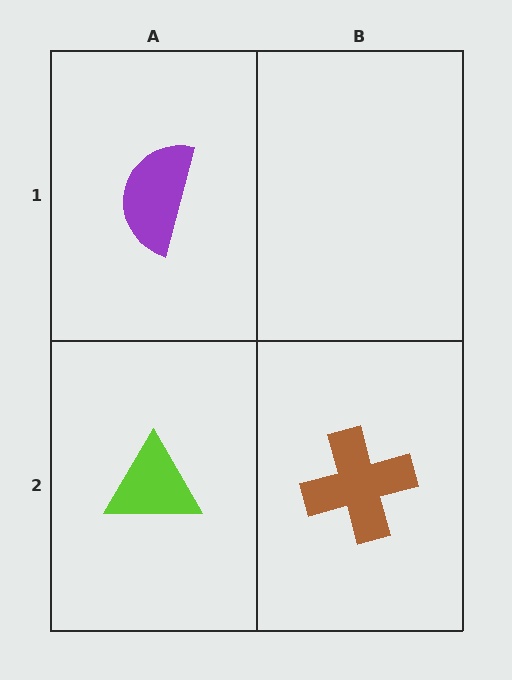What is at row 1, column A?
A purple semicircle.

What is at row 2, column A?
A lime triangle.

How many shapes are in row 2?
2 shapes.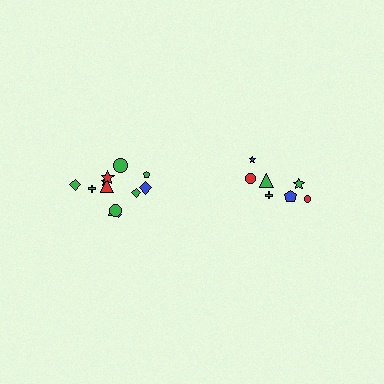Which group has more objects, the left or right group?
The left group.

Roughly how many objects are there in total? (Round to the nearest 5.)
Roughly 20 objects in total.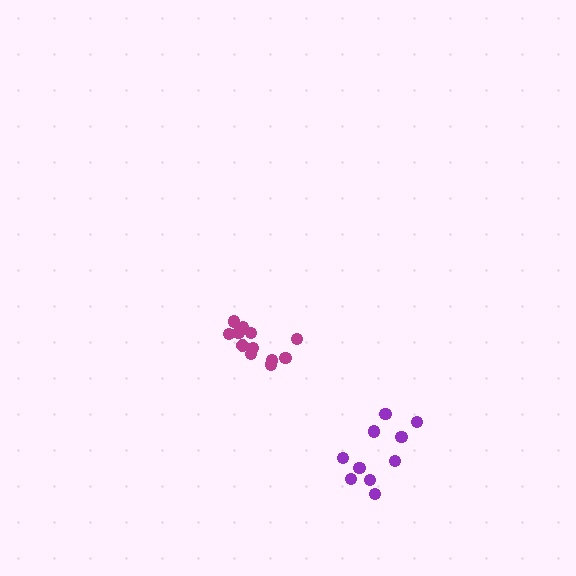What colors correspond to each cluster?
The clusters are colored: magenta, purple.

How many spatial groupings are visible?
There are 2 spatial groupings.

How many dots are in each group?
Group 1: 12 dots, Group 2: 10 dots (22 total).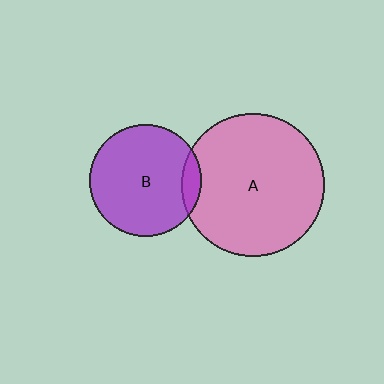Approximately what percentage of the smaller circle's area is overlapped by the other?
Approximately 10%.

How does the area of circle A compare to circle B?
Approximately 1.6 times.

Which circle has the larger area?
Circle A (pink).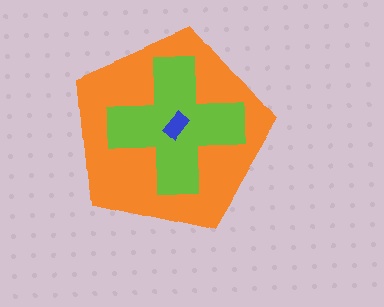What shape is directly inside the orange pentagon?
The lime cross.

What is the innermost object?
The blue rectangle.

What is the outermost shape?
The orange pentagon.